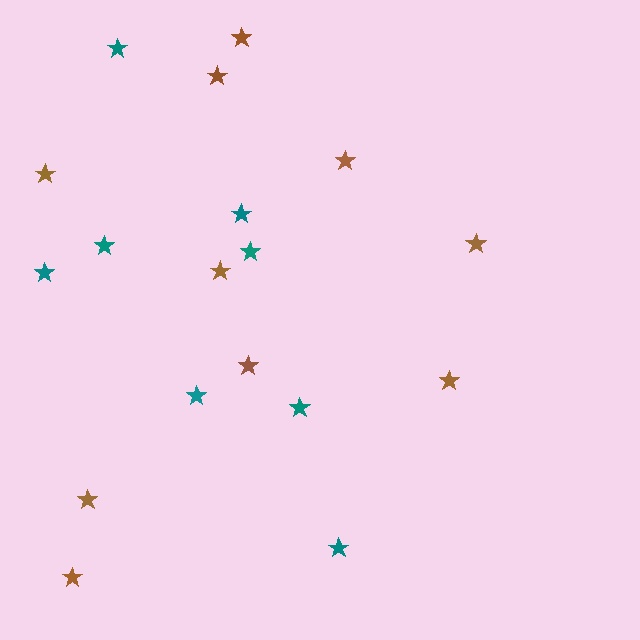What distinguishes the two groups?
There are 2 groups: one group of teal stars (8) and one group of brown stars (10).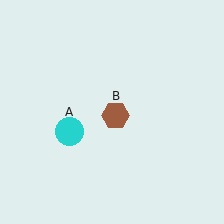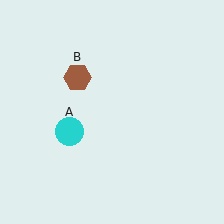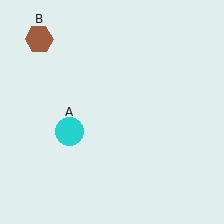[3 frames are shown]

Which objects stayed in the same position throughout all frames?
Cyan circle (object A) remained stationary.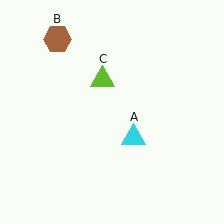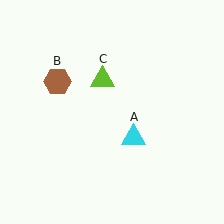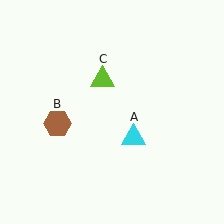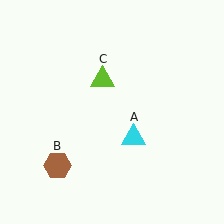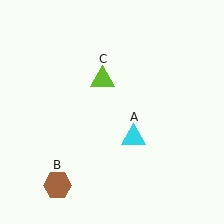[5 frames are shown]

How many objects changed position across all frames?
1 object changed position: brown hexagon (object B).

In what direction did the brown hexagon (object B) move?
The brown hexagon (object B) moved down.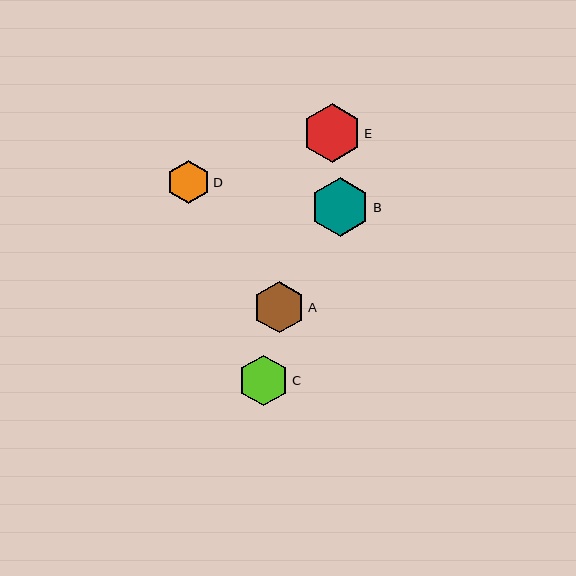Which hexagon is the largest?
Hexagon B is the largest with a size of approximately 60 pixels.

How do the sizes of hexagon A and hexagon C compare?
Hexagon A and hexagon C are approximately the same size.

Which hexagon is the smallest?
Hexagon D is the smallest with a size of approximately 43 pixels.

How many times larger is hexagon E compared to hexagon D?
Hexagon E is approximately 1.4 times the size of hexagon D.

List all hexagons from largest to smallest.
From largest to smallest: B, E, A, C, D.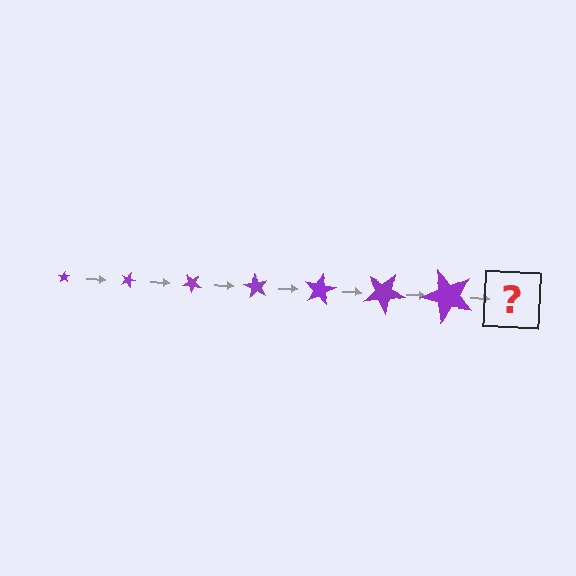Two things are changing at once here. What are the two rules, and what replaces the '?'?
The two rules are that the star grows larger each step and it rotates 20 degrees each step. The '?' should be a star, larger than the previous one and rotated 140 degrees from the start.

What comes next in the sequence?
The next element should be a star, larger than the previous one and rotated 140 degrees from the start.